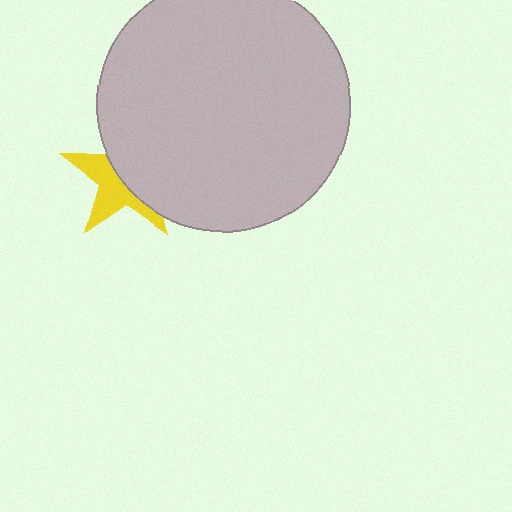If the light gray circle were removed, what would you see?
You would see the complete yellow star.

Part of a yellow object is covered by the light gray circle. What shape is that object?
It is a star.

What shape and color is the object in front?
The object in front is a light gray circle.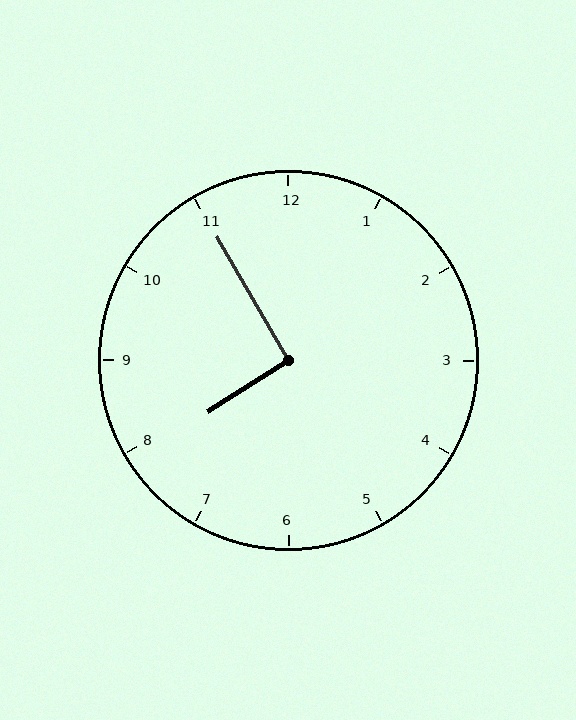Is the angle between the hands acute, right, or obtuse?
It is right.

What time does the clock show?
7:55.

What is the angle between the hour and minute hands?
Approximately 92 degrees.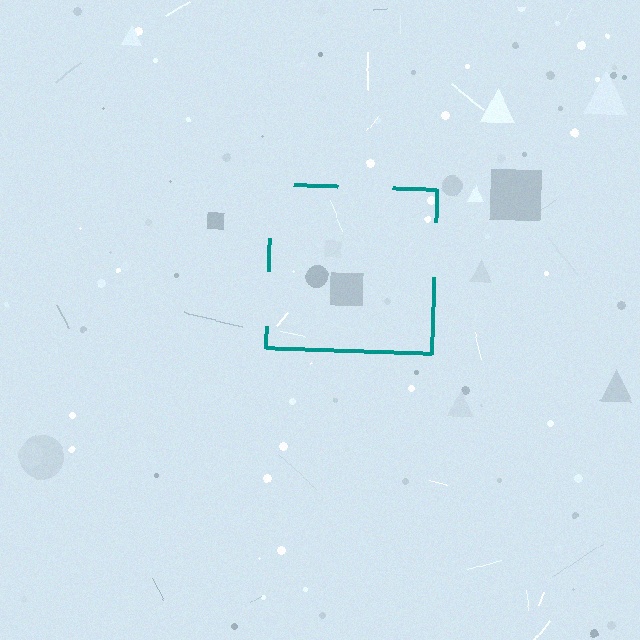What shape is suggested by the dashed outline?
The dashed outline suggests a square.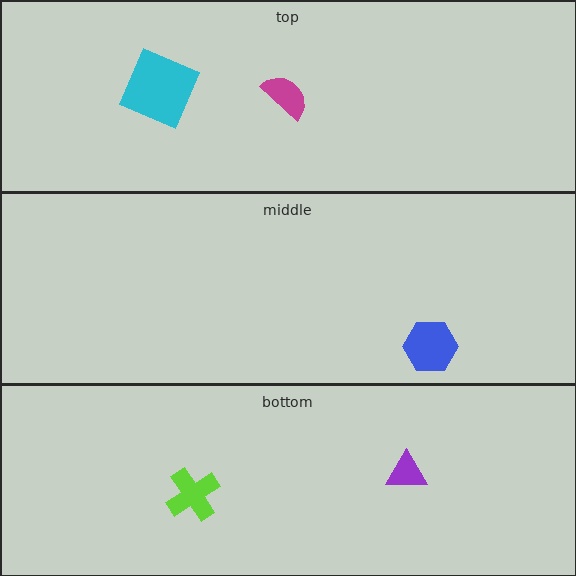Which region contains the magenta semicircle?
The top region.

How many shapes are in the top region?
2.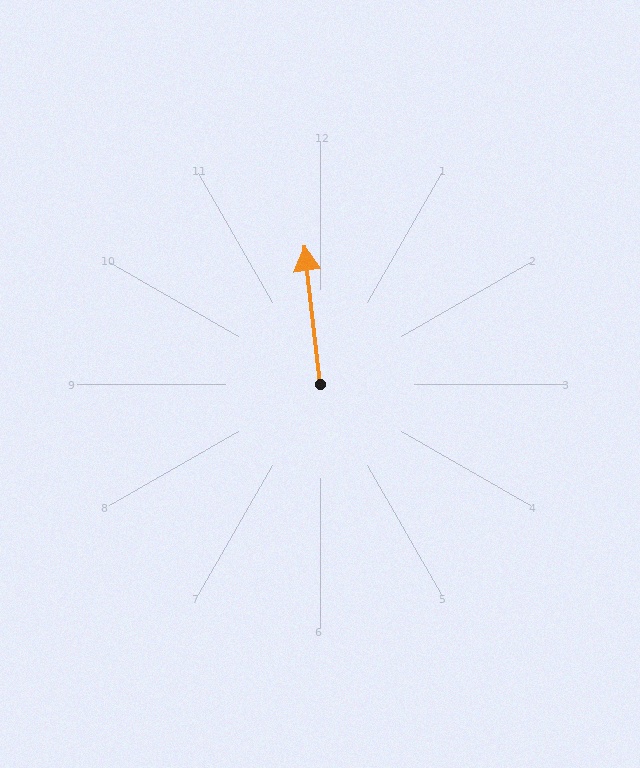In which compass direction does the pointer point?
North.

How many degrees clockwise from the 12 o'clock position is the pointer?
Approximately 353 degrees.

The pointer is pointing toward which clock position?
Roughly 12 o'clock.